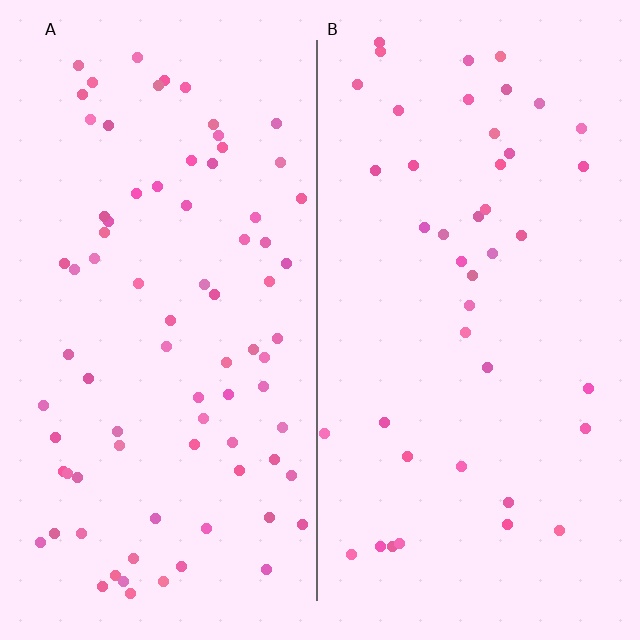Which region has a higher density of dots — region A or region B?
A (the left).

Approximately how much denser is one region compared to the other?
Approximately 1.9× — region A over region B.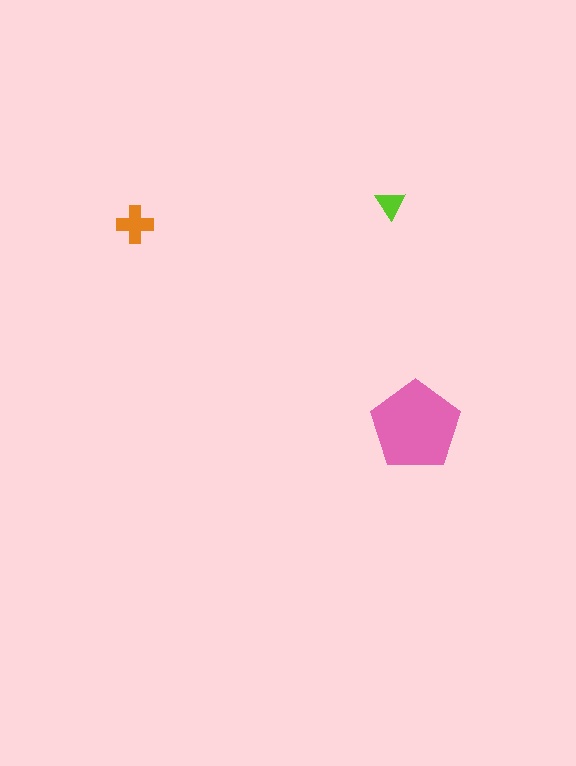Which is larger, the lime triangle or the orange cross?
The orange cross.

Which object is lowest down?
The pink pentagon is bottommost.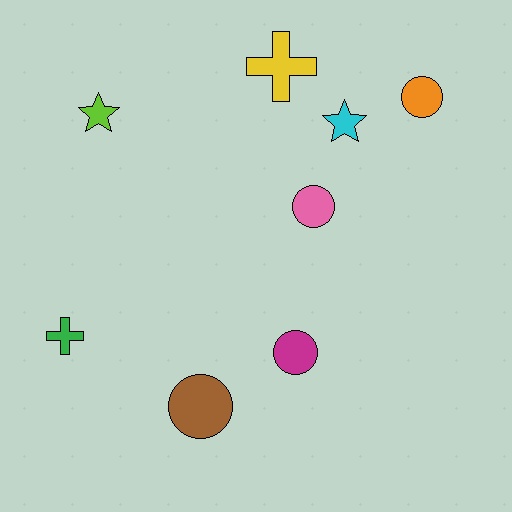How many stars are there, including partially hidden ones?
There are 2 stars.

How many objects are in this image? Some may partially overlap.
There are 8 objects.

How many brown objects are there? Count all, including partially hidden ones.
There is 1 brown object.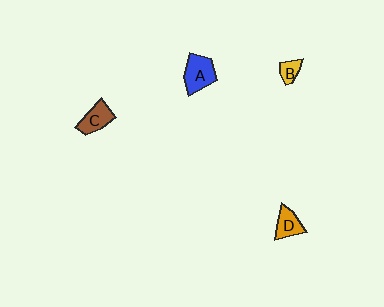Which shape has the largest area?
Shape A (blue).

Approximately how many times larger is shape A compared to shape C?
Approximately 1.3 times.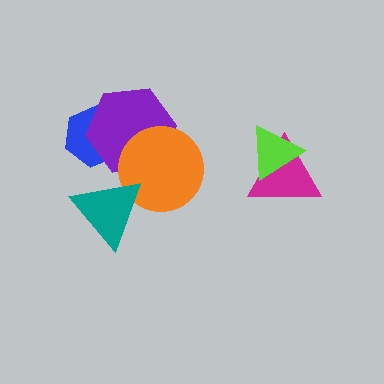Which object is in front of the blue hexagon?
The purple hexagon is in front of the blue hexagon.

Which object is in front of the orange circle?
The teal triangle is in front of the orange circle.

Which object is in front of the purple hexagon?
The orange circle is in front of the purple hexagon.